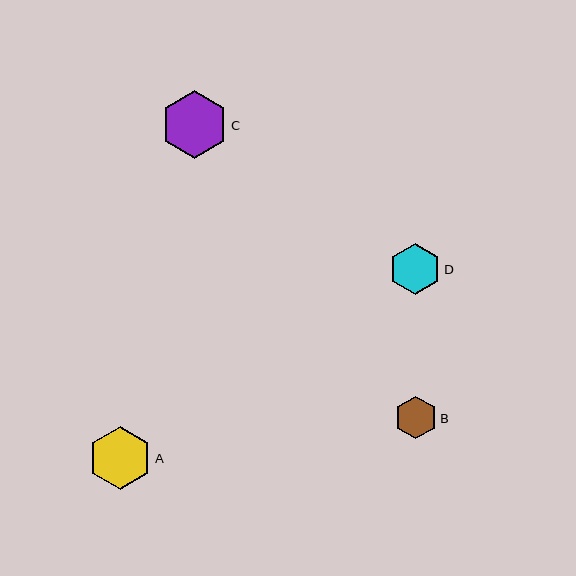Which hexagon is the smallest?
Hexagon B is the smallest with a size of approximately 43 pixels.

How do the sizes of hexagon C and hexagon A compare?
Hexagon C and hexagon A are approximately the same size.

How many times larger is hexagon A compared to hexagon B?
Hexagon A is approximately 1.5 times the size of hexagon B.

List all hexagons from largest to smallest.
From largest to smallest: C, A, D, B.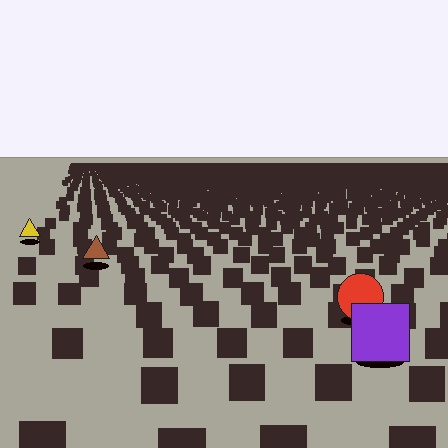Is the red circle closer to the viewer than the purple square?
No. The purple square is closer — you can tell from the texture gradient: the ground texture is coarser near it.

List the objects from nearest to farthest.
From nearest to farthest: the purple square, the red circle, the brown triangle, the yellow triangle.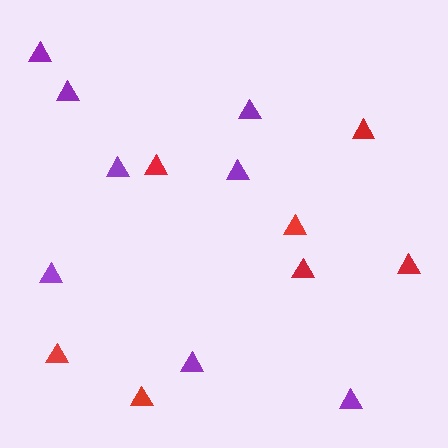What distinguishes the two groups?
There are 2 groups: one group of purple triangles (8) and one group of red triangles (7).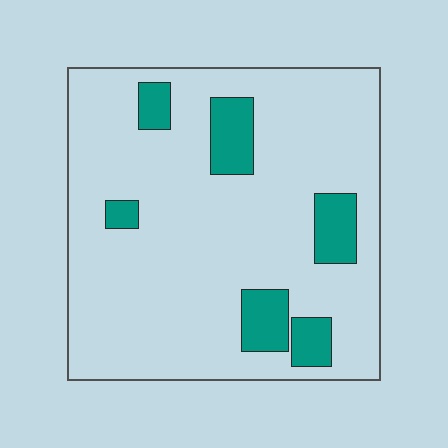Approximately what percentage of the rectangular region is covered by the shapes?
Approximately 15%.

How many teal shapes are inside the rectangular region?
6.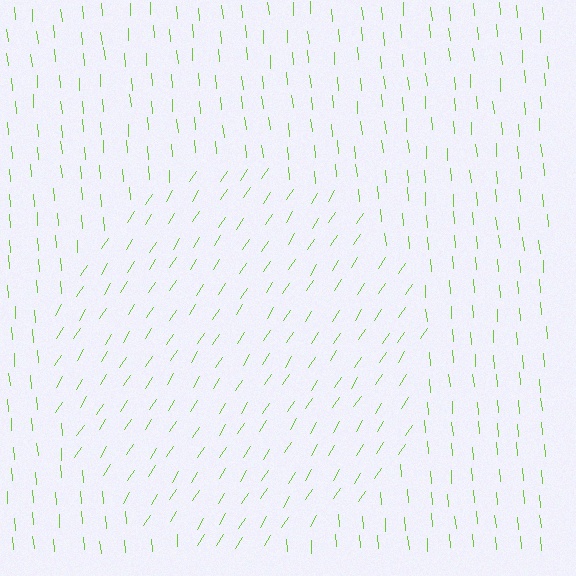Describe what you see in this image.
The image is filled with small lime line segments. A circle region in the image has lines oriented differently from the surrounding lines, creating a visible texture boundary.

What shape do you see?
I see a circle.